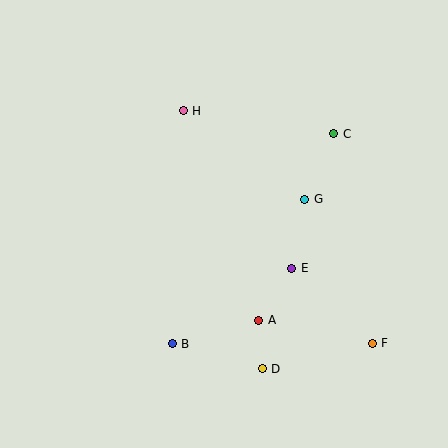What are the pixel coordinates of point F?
Point F is at (372, 343).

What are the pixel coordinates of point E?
Point E is at (292, 268).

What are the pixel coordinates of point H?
Point H is at (183, 111).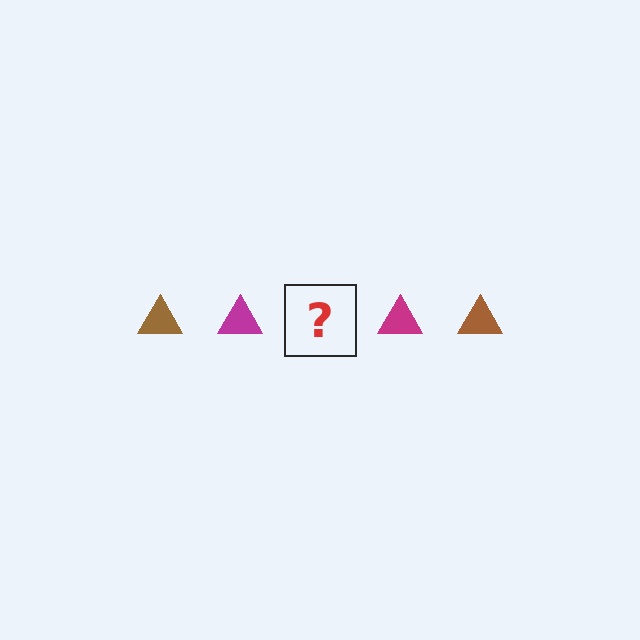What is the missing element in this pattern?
The missing element is a brown triangle.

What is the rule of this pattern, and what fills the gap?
The rule is that the pattern cycles through brown, magenta triangles. The gap should be filled with a brown triangle.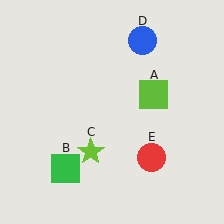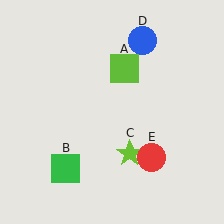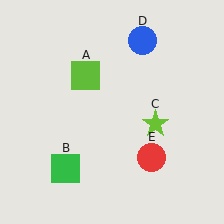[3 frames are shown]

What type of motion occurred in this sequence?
The lime square (object A), lime star (object C) rotated counterclockwise around the center of the scene.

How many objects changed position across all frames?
2 objects changed position: lime square (object A), lime star (object C).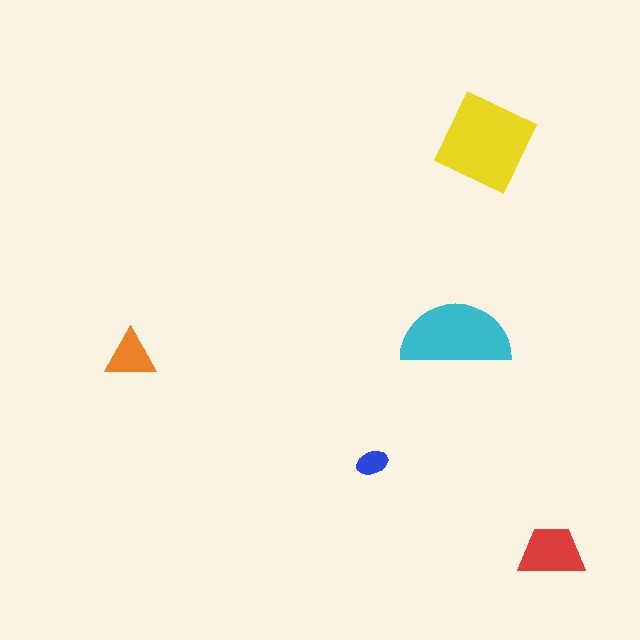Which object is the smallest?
The blue ellipse.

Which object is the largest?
The yellow square.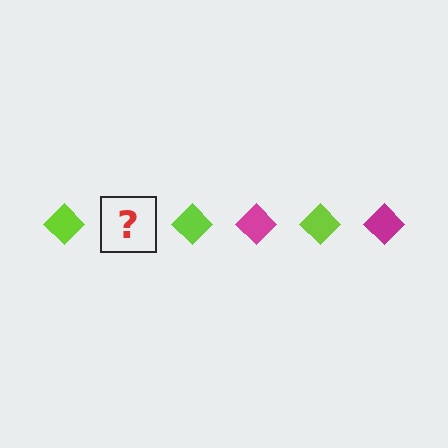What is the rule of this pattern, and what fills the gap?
The rule is that the pattern cycles through lime, magenta diamonds. The gap should be filled with a magenta diamond.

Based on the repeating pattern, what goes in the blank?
The blank should be a magenta diamond.